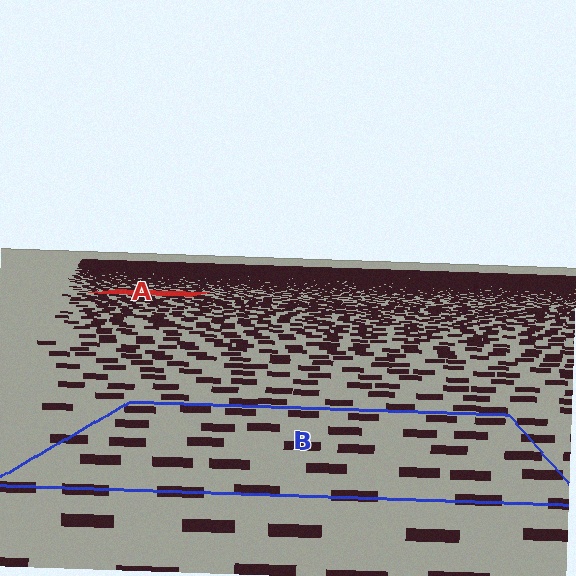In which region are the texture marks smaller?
The texture marks are smaller in region A, because it is farther away.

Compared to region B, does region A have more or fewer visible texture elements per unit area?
Region A has more texture elements per unit area — they are packed more densely because it is farther away.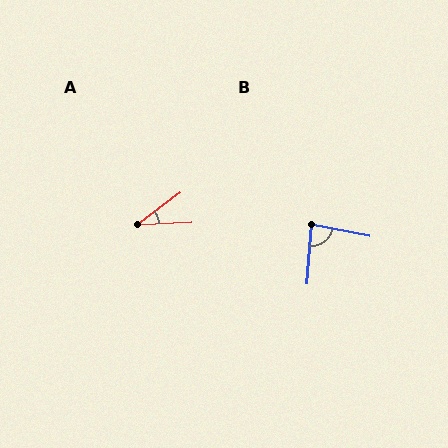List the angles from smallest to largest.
A (34°), B (83°).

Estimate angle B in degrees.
Approximately 83 degrees.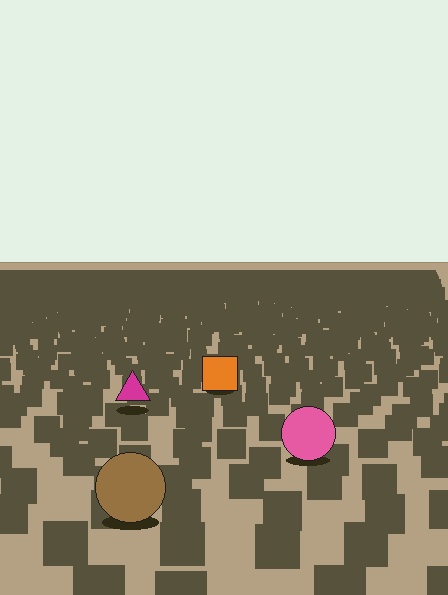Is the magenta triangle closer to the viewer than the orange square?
Yes. The magenta triangle is closer — you can tell from the texture gradient: the ground texture is coarser near it.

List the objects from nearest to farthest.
From nearest to farthest: the brown circle, the pink circle, the magenta triangle, the orange square.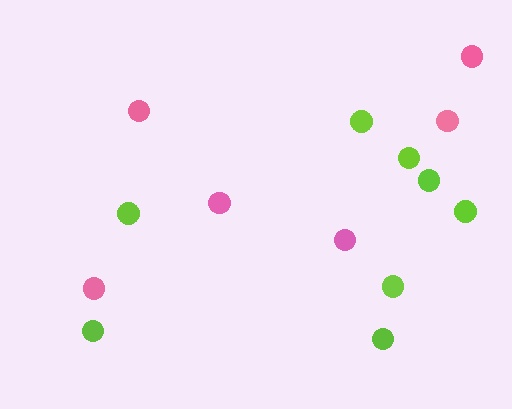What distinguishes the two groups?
There are 2 groups: one group of lime circles (8) and one group of pink circles (6).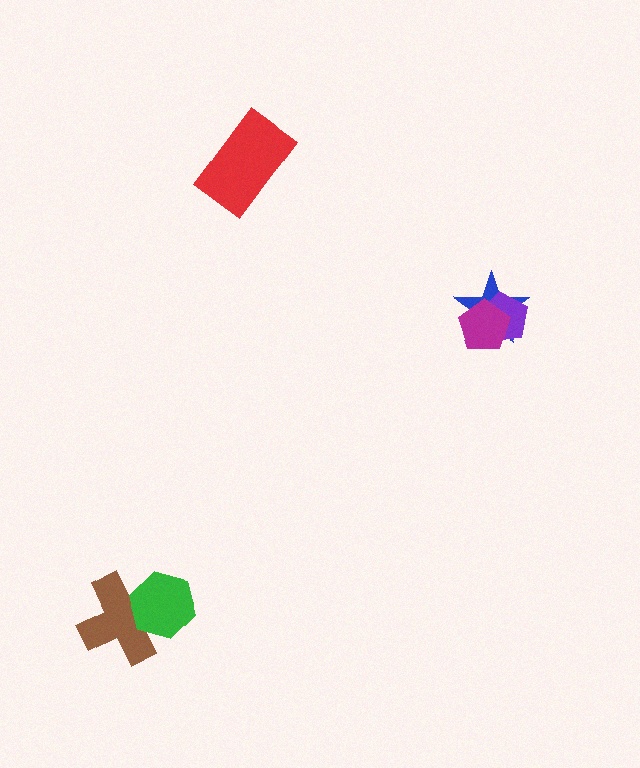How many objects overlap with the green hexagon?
1 object overlaps with the green hexagon.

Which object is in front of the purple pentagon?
The magenta pentagon is in front of the purple pentagon.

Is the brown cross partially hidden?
Yes, it is partially covered by another shape.